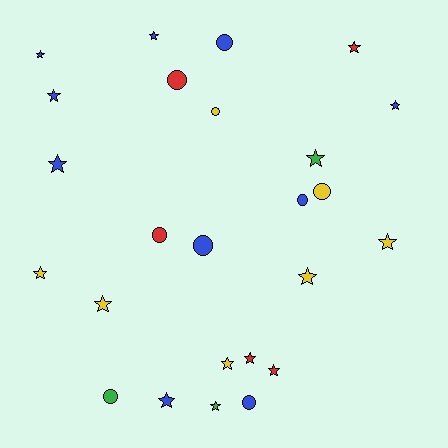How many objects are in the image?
There are 25 objects.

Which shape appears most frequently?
Star, with 16 objects.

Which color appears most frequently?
Blue, with 10 objects.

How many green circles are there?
There is 1 green circle.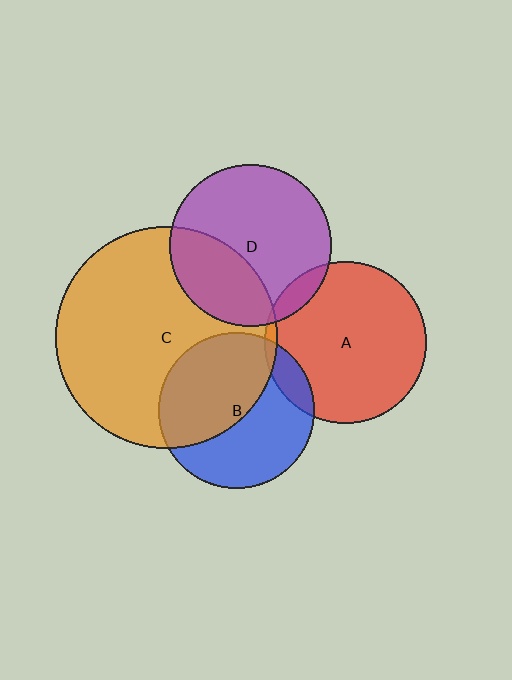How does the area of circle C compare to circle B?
Approximately 2.0 times.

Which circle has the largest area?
Circle C (orange).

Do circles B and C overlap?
Yes.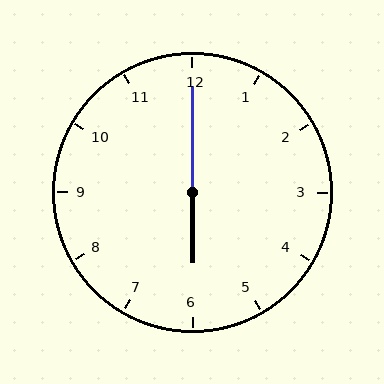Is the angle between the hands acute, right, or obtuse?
It is obtuse.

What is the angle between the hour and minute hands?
Approximately 180 degrees.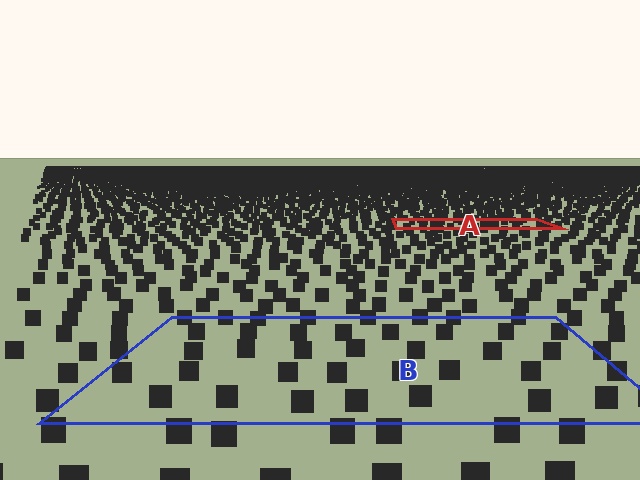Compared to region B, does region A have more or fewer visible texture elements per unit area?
Region A has more texture elements per unit area — they are packed more densely because it is farther away.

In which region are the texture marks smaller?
The texture marks are smaller in region A, because it is farther away.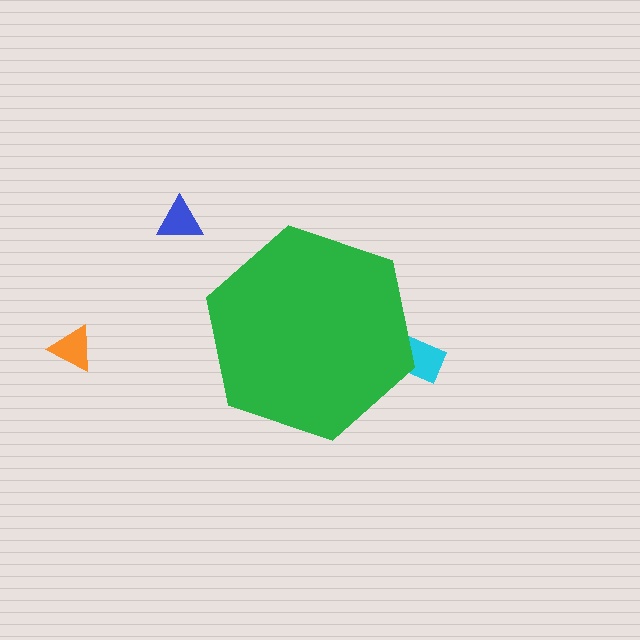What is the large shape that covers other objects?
A green hexagon.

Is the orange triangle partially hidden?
No, the orange triangle is fully visible.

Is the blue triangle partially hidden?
No, the blue triangle is fully visible.